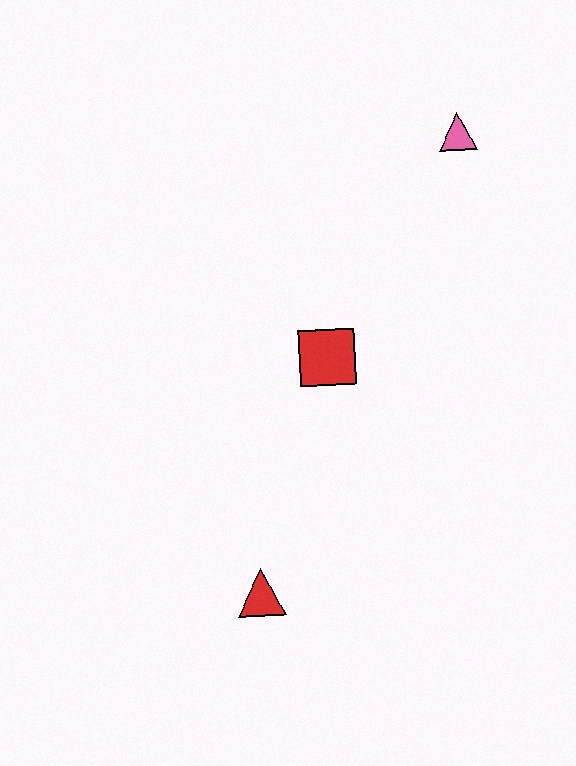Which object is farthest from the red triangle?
The pink triangle is farthest from the red triangle.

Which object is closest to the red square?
The red triangle is closest to the red square.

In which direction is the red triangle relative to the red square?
The red triangle is below the red square.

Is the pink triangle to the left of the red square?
No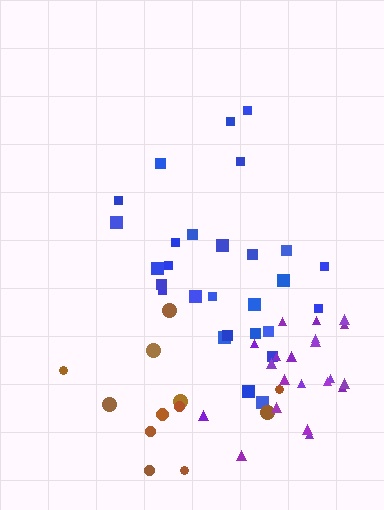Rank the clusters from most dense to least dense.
purple, blue, brown.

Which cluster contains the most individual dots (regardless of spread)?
Blue (28).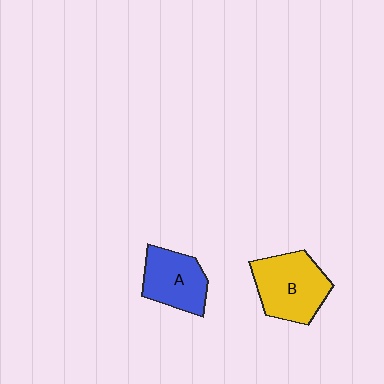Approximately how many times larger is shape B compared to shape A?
Approximately 1.3 times.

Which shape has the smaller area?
Shape A (blue).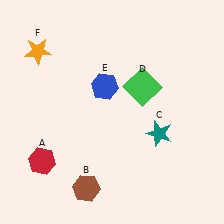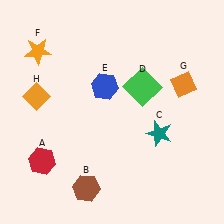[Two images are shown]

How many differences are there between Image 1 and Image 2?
There are 2 differences between the two images.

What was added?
An orange diamond (G), an orange diamond (H) were added in Image 2.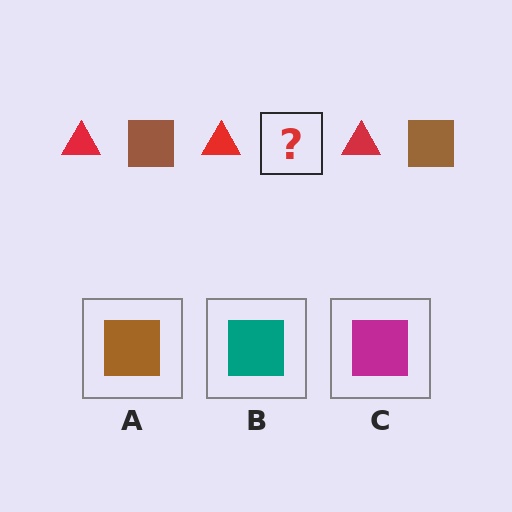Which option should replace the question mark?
Option A.